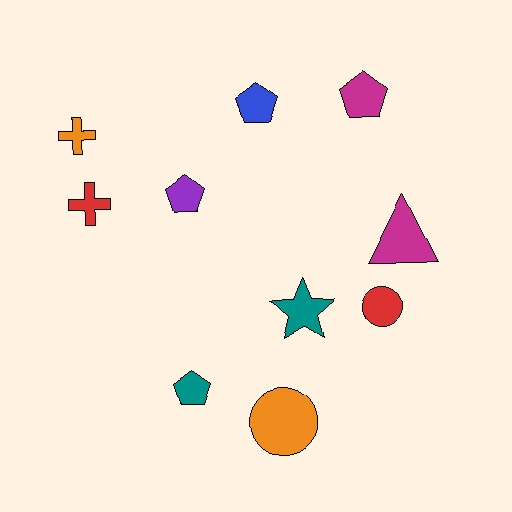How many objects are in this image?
There are 10 objects.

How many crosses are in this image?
There are 2 crosses.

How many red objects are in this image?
There are 2 red objects.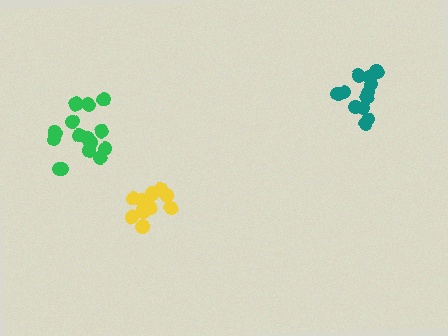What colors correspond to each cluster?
The clusters are colored: teal, yellow, green.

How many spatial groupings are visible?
There are 3 spatial groupings.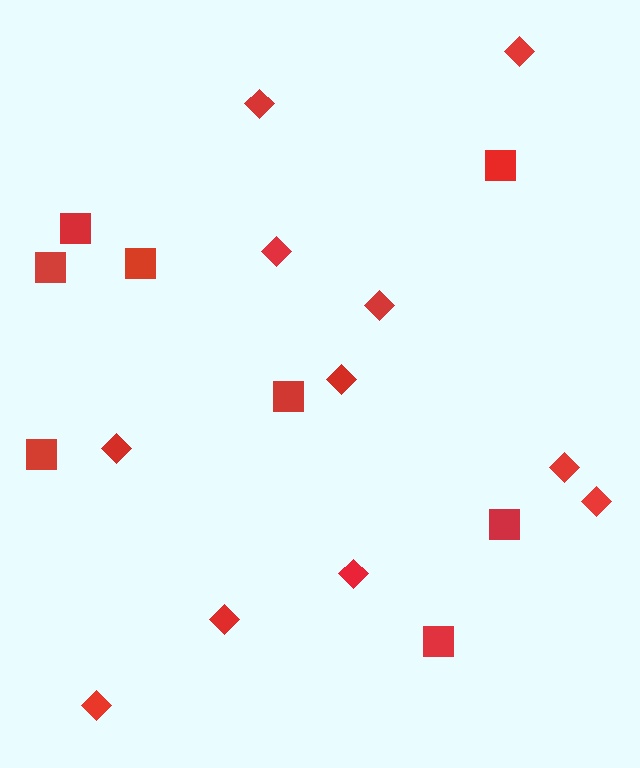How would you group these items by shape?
There are 2 groups: one group of diamonds (11) and one group of squares (8).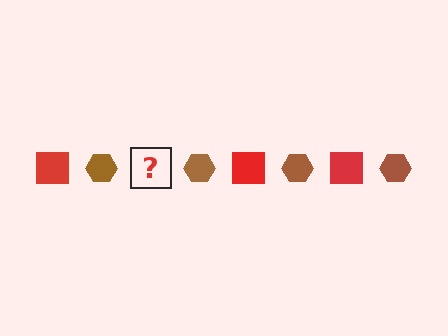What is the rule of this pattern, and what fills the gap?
The rule is that the pattern alternates between red square and brown hexagon. The gap should be filled with a red square.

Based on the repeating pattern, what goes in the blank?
The blank should be a red square.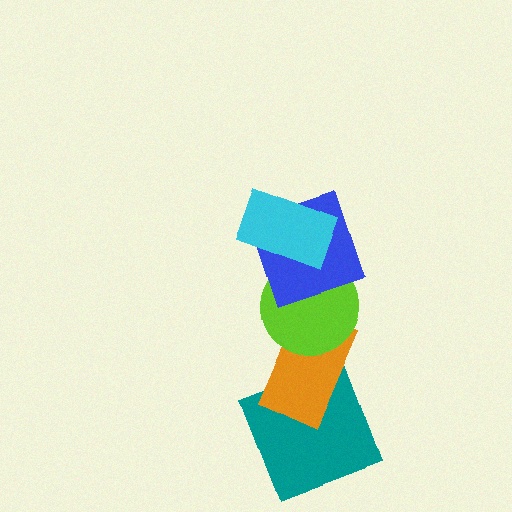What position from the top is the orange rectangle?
The orange rectangle is 4th from the top.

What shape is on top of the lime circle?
The blue square is on top of the lime circle.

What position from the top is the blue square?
The blue square is 2nd from the top.